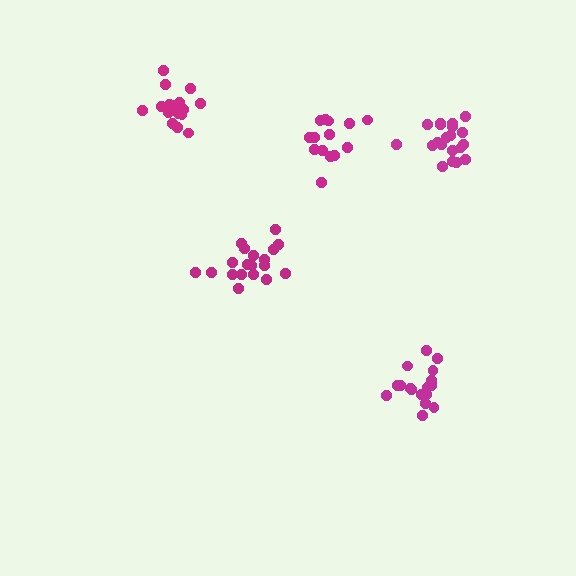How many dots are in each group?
Group 1: 18 dots, Group 2: 19 dots, Group 3: 14 dots, Group 4: 16 dots, Group 5: 20 dots (87 total).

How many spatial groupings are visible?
There are 5 spatial groupings.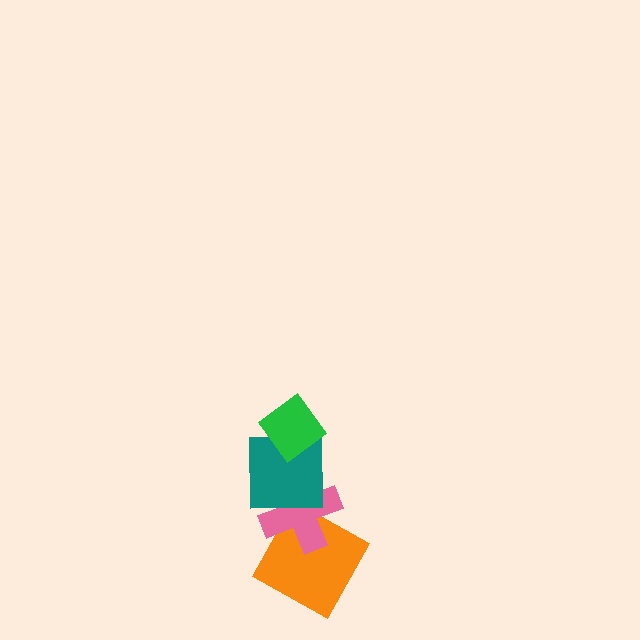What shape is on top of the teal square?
The green diamond is on top of the teal square.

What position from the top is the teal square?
The teal square is 2nd from the top.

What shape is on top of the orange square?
The pink cross is on top of the orange square.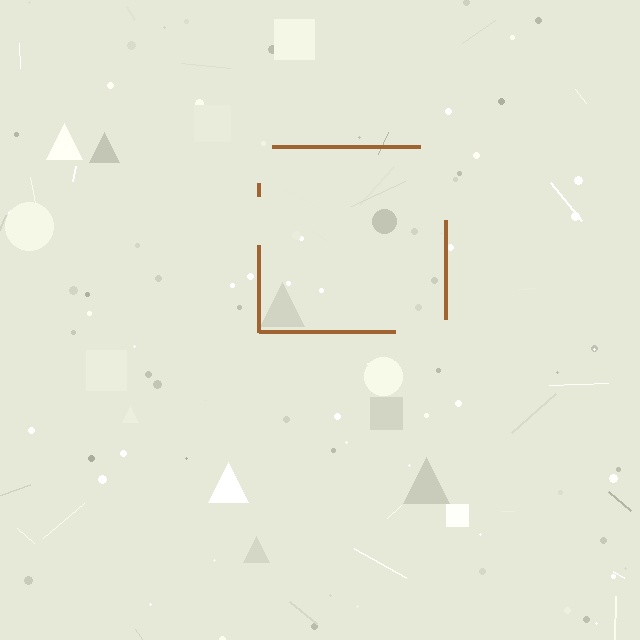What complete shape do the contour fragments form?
The contour fragments form a square.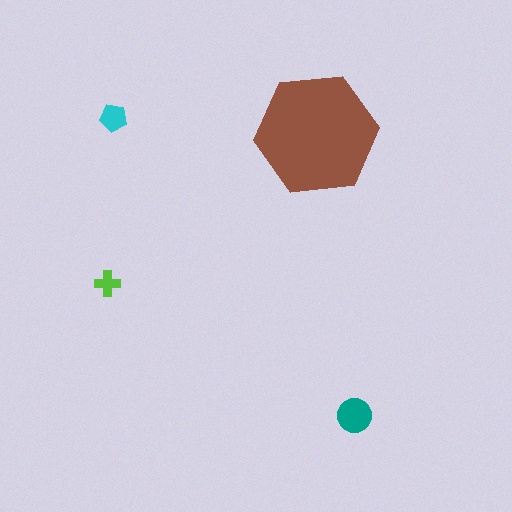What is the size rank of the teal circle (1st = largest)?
2nd.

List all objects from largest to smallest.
The brown hexagon, the teal circle, the cyan pentagon, the lime cross.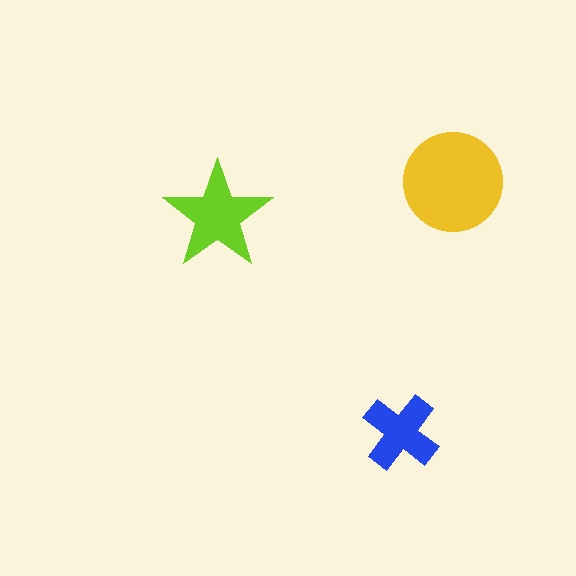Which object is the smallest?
The blue cross.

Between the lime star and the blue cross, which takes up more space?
The lime star.